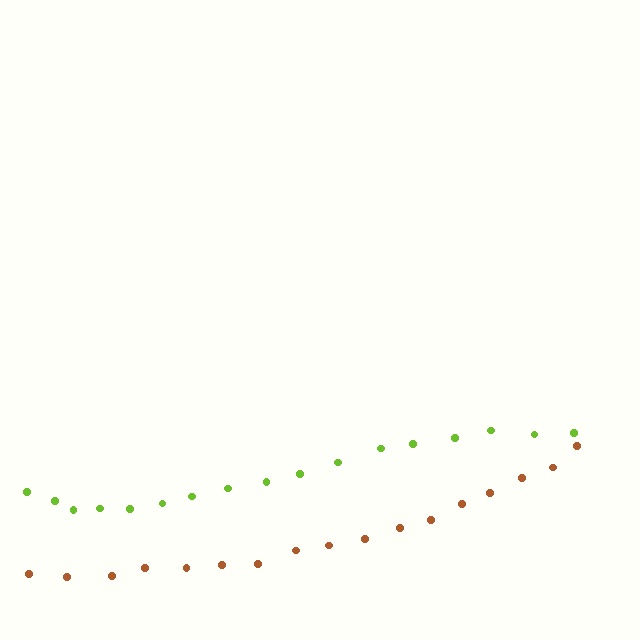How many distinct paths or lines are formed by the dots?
There are 2 distinct paths.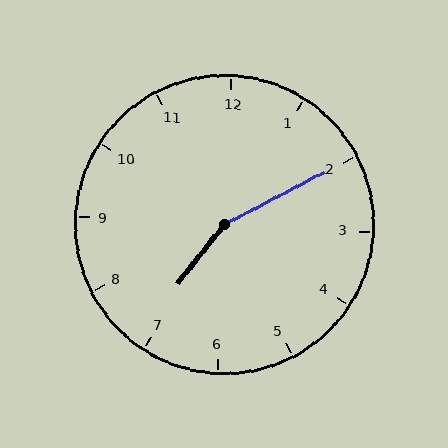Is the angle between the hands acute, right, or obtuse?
It is obtuse.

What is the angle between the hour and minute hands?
Approximately 155 degrees.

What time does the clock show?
7:10.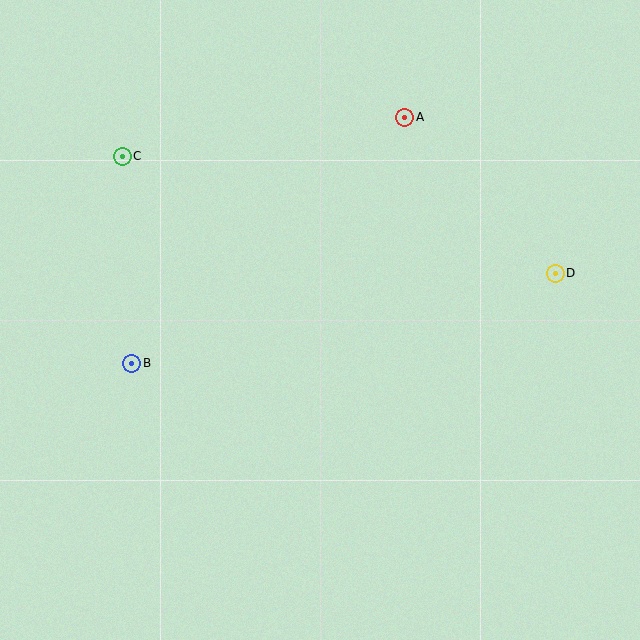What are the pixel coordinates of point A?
Point A is at (405, 117).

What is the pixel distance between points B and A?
The distance between B and A is 367 pixels.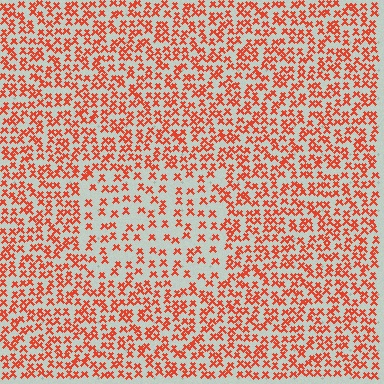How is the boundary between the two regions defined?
The boundary is defined by a change in element density (approximately 1.8x ratio). All elements are the same color, size, and shape.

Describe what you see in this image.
The image contains small red elements arranged at two different densities. A rectangle-shaped region is visible where the elements are less densely packed than the surrounding area.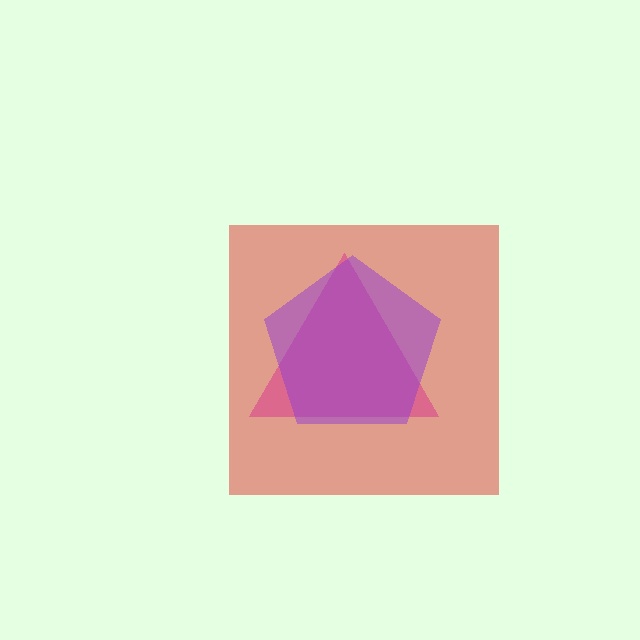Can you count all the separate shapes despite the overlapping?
Yes, there are 3 separate shapes.